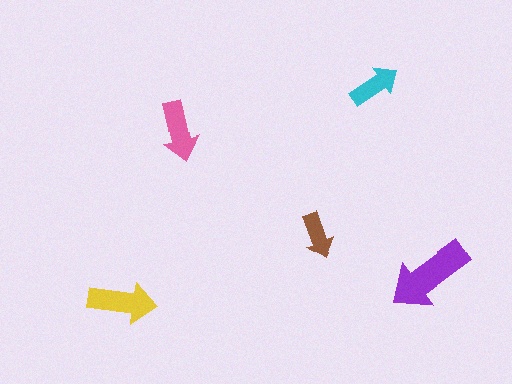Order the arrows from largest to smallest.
the purple one, the yellow one, the pink one, the cyan one, the brown one.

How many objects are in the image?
There are 5 objects in the image.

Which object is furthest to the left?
The yellow arrow is leftmost.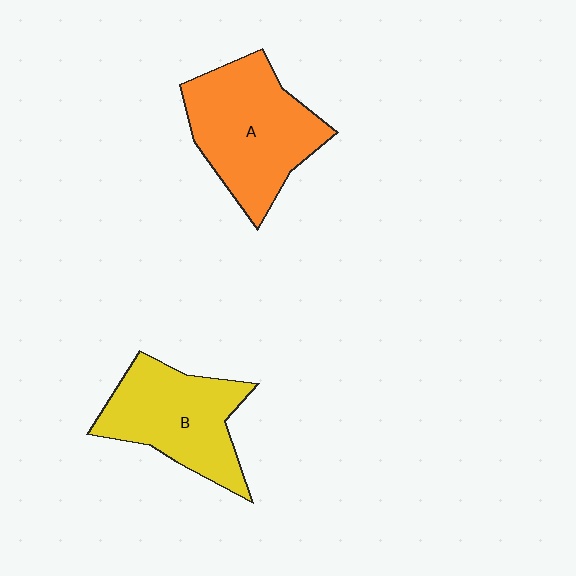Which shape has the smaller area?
Shape B (yellow).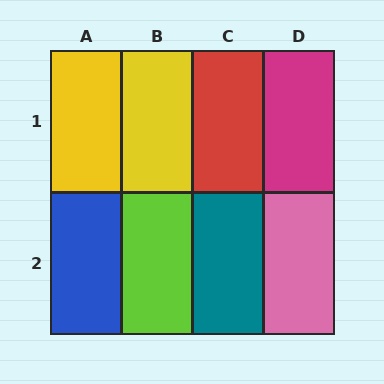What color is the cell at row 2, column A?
Blue.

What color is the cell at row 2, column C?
Teal.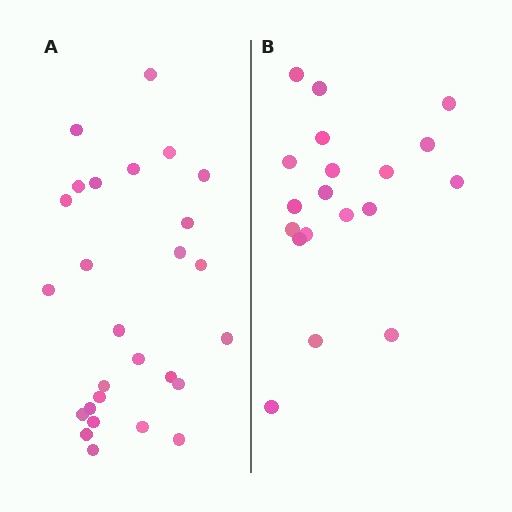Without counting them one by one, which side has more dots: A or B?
Region A (the left region) has more dots.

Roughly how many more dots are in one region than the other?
Region A has roughly 8 or so more dots than region B.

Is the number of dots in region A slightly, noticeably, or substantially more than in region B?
Region A has noticeably more, but not dramatically so. The ratio is roughly 1.4 to 1.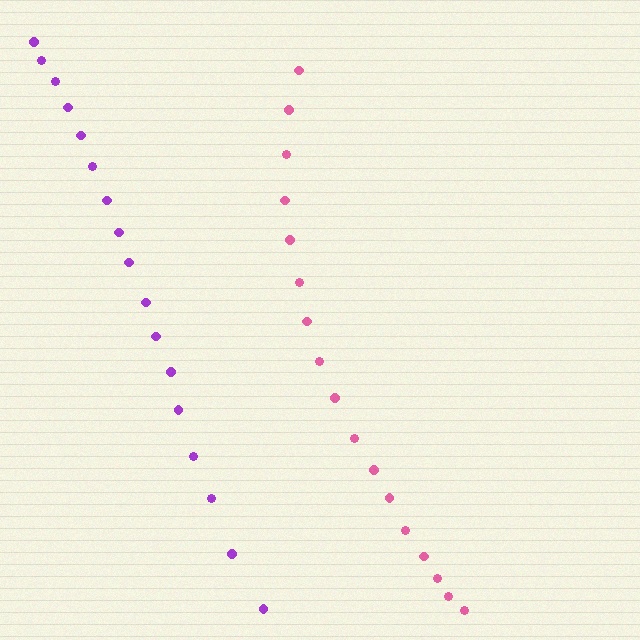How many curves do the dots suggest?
There are 2 distinct paths.